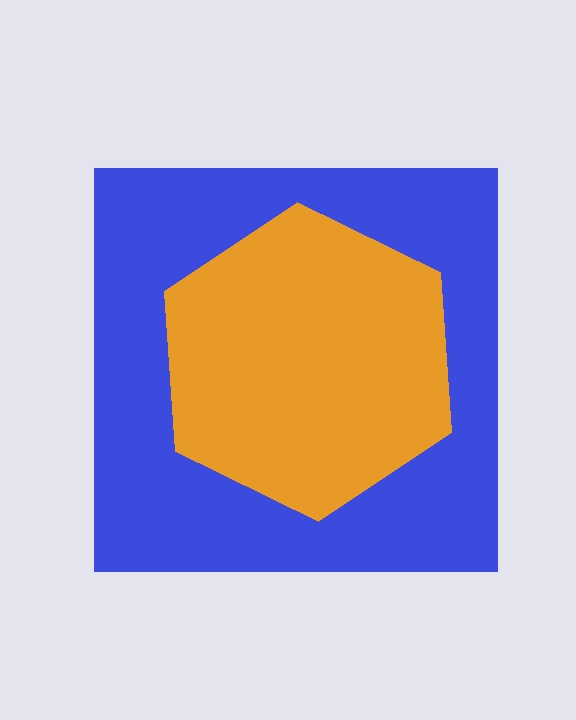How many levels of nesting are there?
2.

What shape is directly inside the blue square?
The orange hexagon.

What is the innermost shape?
The orange hexagon.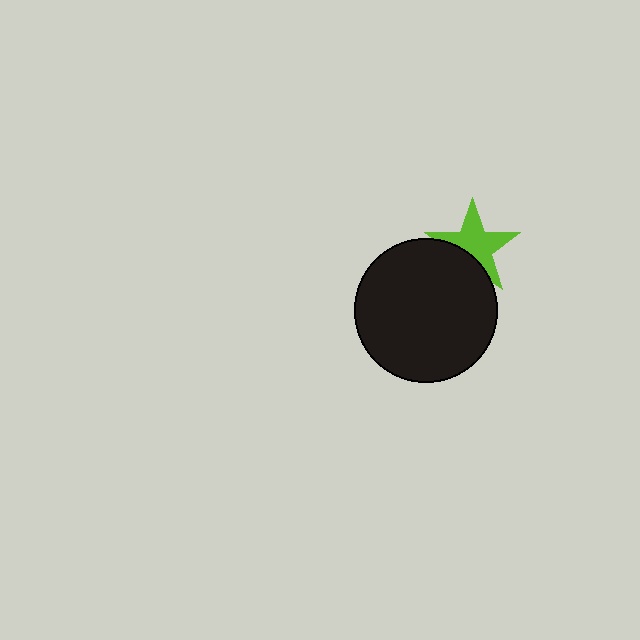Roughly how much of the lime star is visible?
Most of it is visible (roughly 68%).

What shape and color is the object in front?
The object in front is a black circle.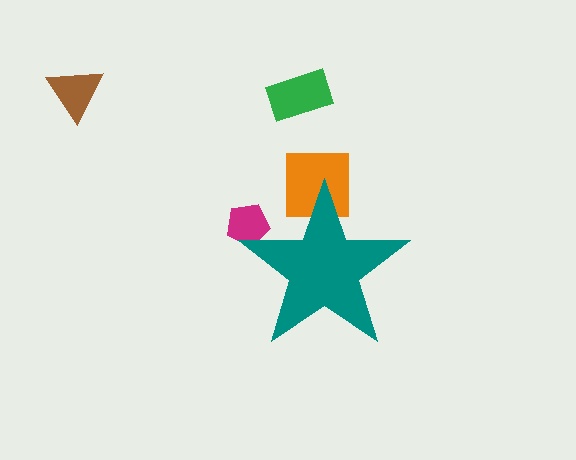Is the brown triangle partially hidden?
No, the brown triangle is fully visible.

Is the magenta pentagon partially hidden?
Yes, the magenta pentagon is partially hidden behind the teal star.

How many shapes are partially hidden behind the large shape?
2 shapes are partially hidden.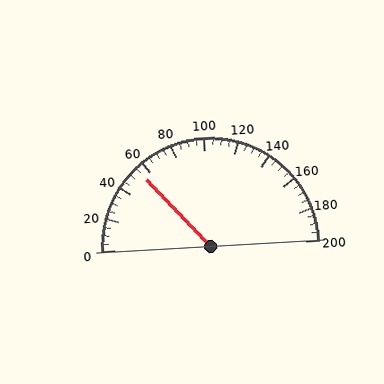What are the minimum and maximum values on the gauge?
The gauge ranges from 0 to 200.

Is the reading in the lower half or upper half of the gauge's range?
The reading is in the lower half of the range (0 to 200).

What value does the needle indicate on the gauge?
The needle indicates approximately 55.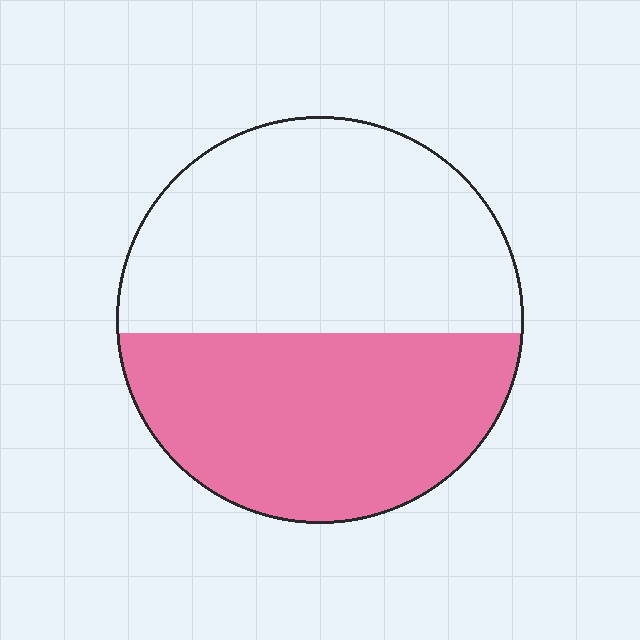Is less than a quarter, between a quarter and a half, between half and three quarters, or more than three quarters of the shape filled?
Between a quarter and a half.